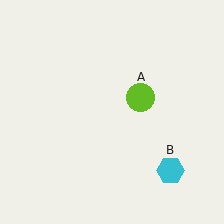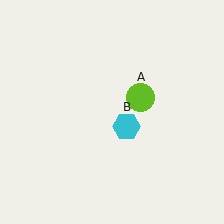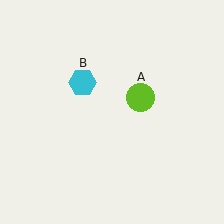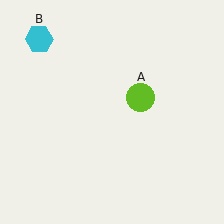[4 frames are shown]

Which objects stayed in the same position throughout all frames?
Lime circle (object A) remained stationary.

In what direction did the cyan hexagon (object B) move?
The cyan hexagon (object B) moved up and to the left.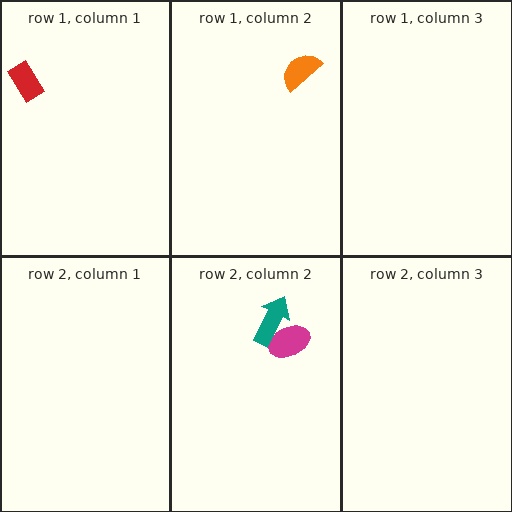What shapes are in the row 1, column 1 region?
The red rectangle.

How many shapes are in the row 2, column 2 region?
2.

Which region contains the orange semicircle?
The row 1, column 2 region.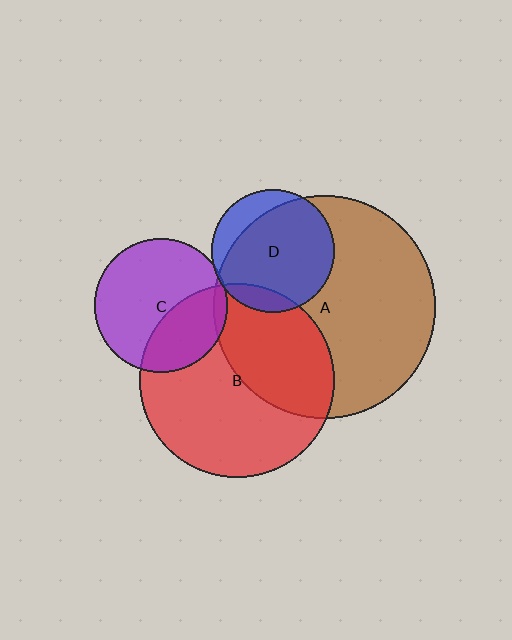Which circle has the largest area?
Circle A (brown).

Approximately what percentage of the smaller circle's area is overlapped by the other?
Approximately 10%.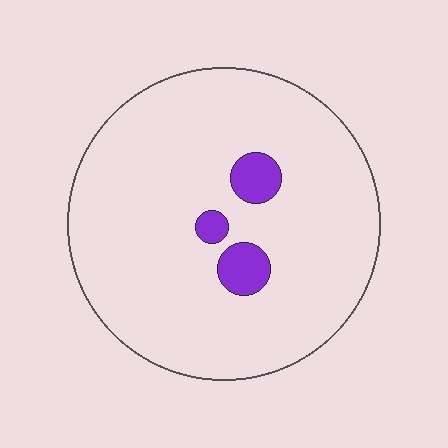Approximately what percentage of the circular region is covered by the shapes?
Approximately 5%.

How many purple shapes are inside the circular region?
3.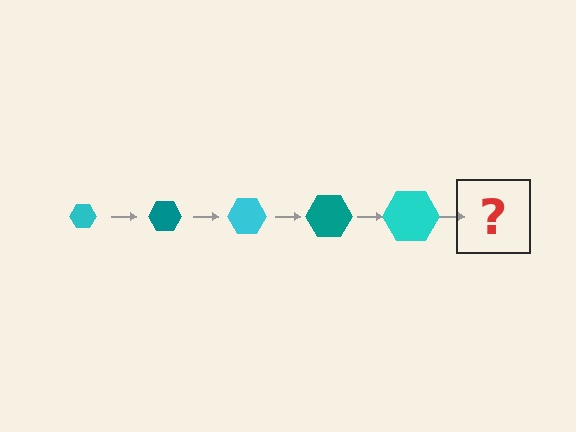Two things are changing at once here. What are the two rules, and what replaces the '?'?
The two rules are that the hexagon grows larger each step and the color cycles through cyan and teal. The '?' should be a teal hexagon, larger than the previous one.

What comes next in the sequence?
The next element should be a teal hexagon, larger than the previous one.